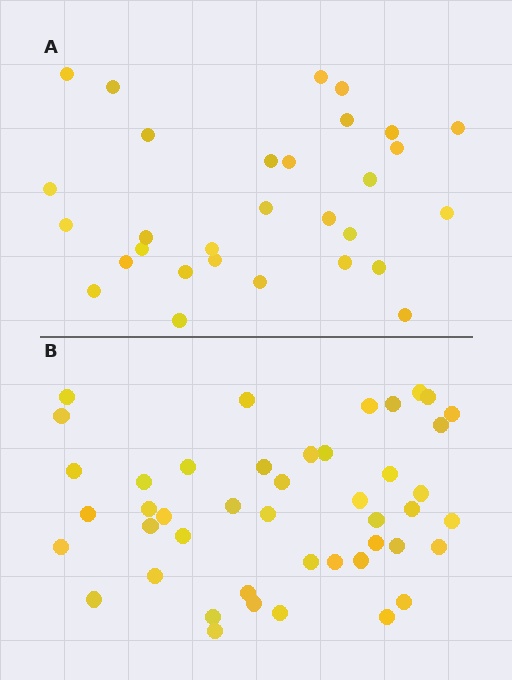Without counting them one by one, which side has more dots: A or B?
Region B (the bottom region) has more dots.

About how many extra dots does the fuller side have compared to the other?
Region B has approximately 15 more dots than region A.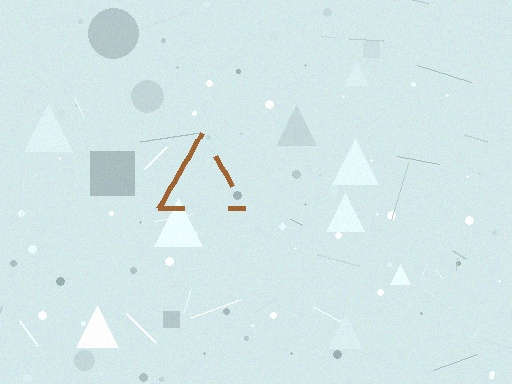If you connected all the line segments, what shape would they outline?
They would outline a triangle.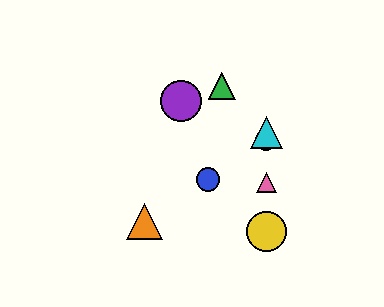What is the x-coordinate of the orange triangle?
The orange triangle is at x≈144.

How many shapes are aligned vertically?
4 shapes (the red circle, the yellow circle, the cyan triangle, the pink triangle) are aligned vertically.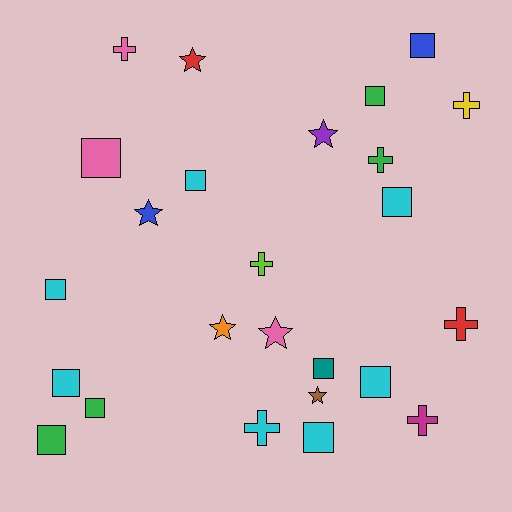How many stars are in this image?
There are 6 stars.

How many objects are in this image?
There are 25 objects.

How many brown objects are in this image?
There is 1 brown object.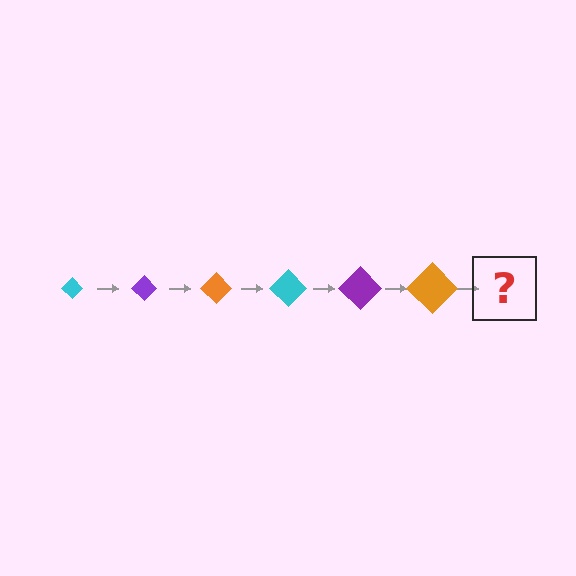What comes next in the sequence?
The next element should be a cyan diamond, larger than the previous one.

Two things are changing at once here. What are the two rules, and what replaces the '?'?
The two rules are that the diamond grows larger each step and the color cycles through cyan, purple, and orange. The '?' should be a cyan diamond, larger than the previous one.